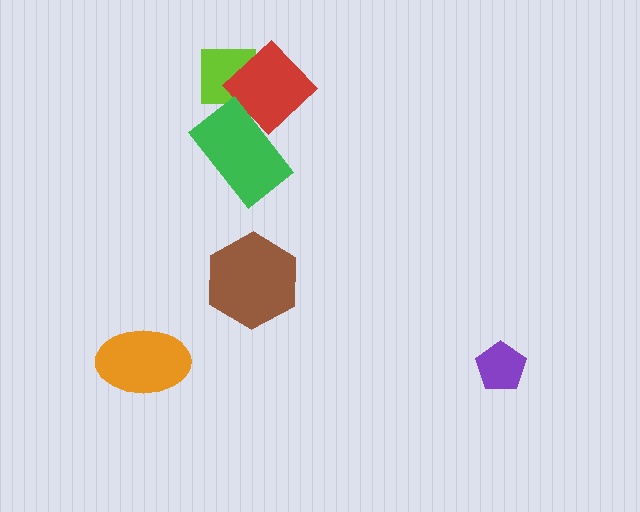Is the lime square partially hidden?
Yes, it is partially covered by another shape.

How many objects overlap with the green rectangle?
1 object overlaps with the green rectangle.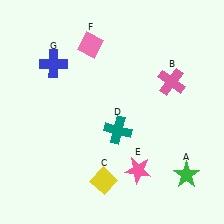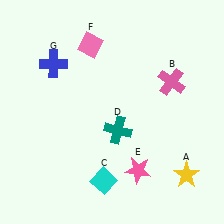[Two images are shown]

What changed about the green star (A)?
In Image 1, A is green. In Image 2, it changed to yellow.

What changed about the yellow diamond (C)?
In Image 1, C is yellow. In Image 2, it changed to cyan.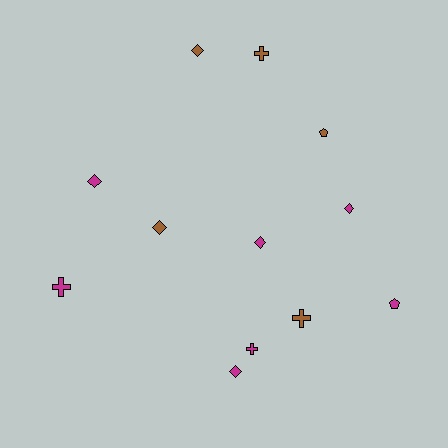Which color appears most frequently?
Magenta, with 7 objects.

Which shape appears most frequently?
Diamond, with 6 objects.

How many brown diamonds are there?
There are 2 brown diamonds.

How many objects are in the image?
There are 12 objects.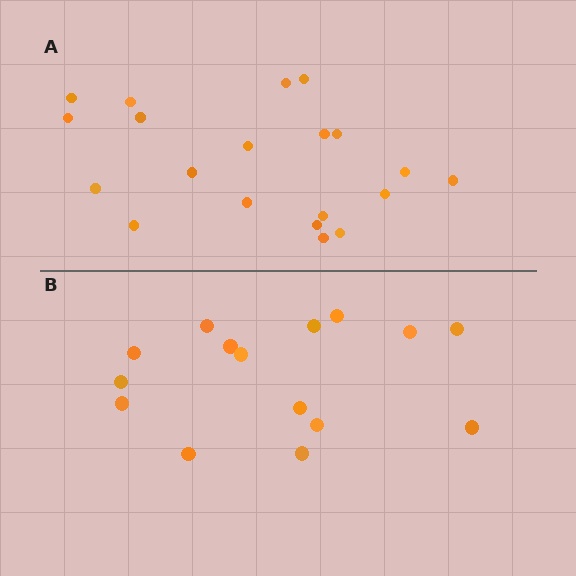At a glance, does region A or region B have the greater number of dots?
Region A (the top region) has more dots.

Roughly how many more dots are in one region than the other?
Region A has about 5 more dots than region B.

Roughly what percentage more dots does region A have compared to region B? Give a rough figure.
About 35% more.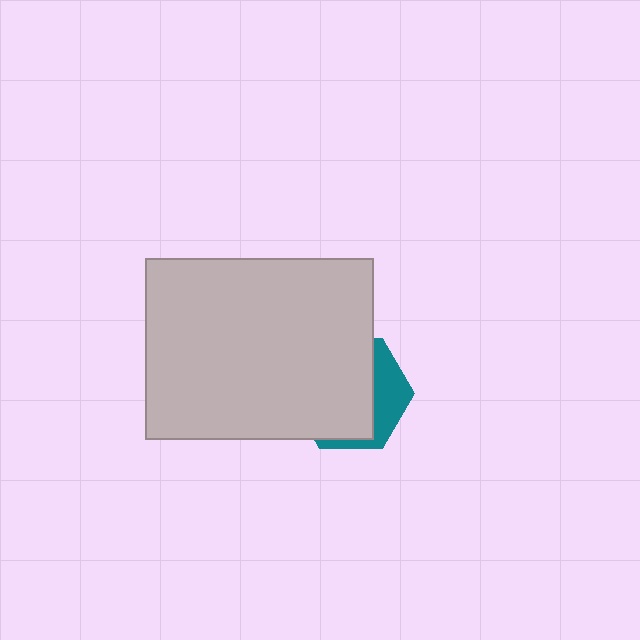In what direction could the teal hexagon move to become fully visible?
The teal hexagon could move toward the lower-right. That would shift it out from behind the light gray rectangle entirely.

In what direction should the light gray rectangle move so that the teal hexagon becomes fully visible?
The light gray rectangle should move toward the upper-left. That is the shortest direction to clear the overlap and leave the teal hexagon fully visible.